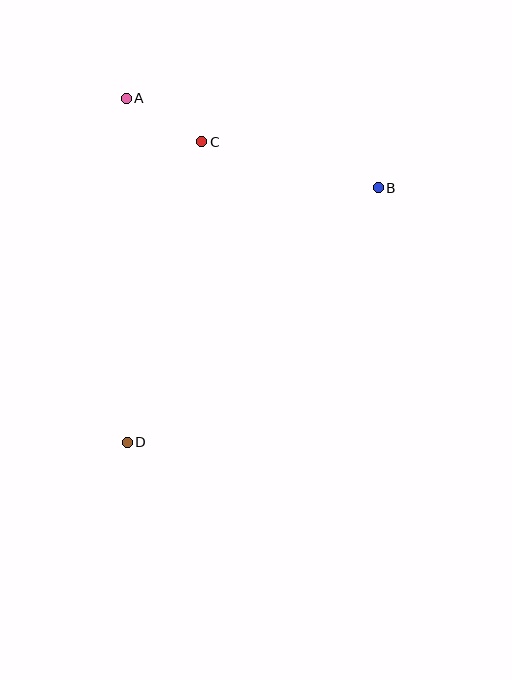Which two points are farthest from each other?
Points B and D are farthest from each other.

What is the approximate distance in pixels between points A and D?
The distance between A and D is approximately 344 pixels.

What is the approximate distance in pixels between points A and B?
The distance between A and B is approximately 268 pixels.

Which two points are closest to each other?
Points A and C are closest to each other.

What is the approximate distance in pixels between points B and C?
The distance between B and C is approximately 183 pixels.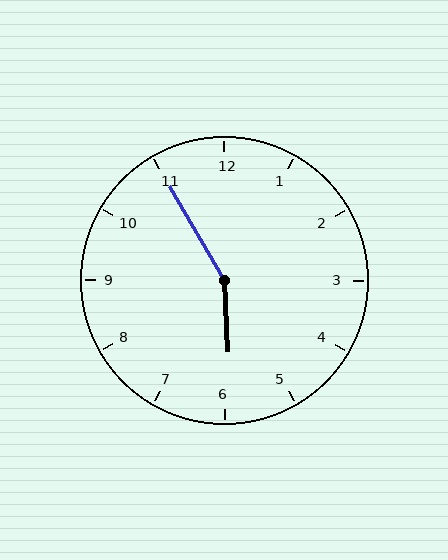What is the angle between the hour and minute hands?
Approximately 152 degrees.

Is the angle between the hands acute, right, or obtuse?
It is obtuse.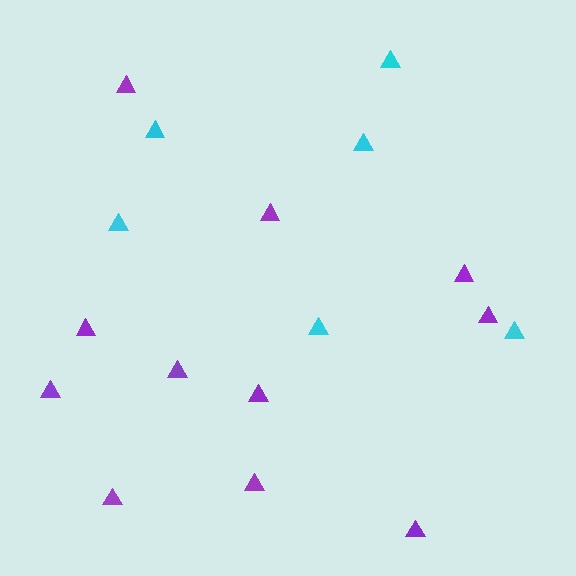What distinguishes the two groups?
There are 2 groups: one group of purple triangles (11) and one group of cyan triangles (6).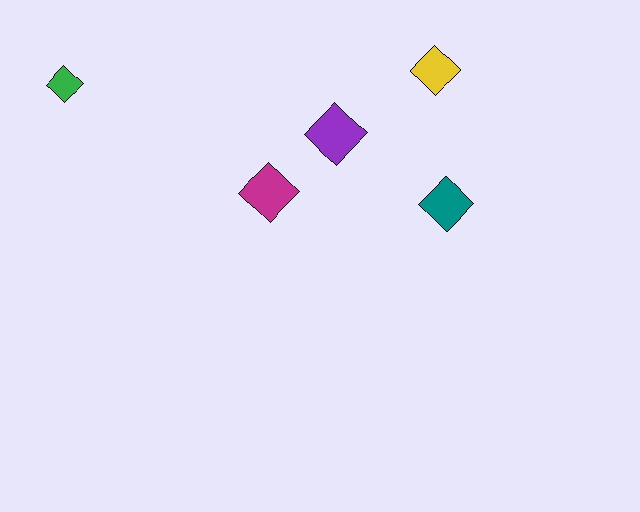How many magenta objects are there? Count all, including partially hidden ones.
There is 1 magenta object.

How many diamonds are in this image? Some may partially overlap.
There are 5 diamonds.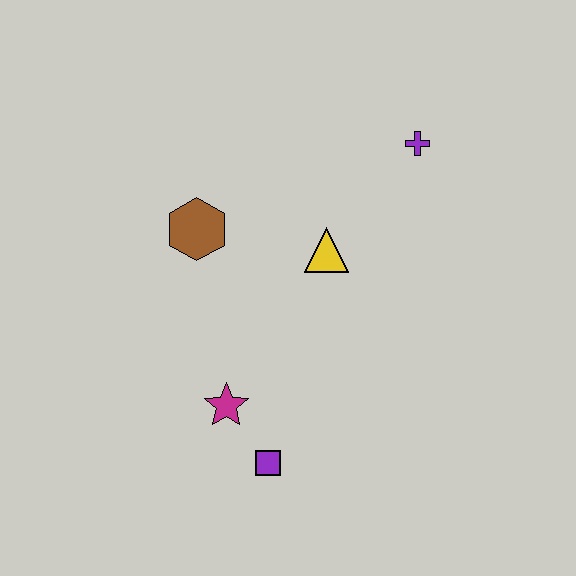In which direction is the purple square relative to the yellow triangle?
The purple square is below the yellow triangle.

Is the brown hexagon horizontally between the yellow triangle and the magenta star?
No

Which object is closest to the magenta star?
The purple square is closest to the magenta star.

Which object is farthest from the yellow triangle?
The purple square is farthest from the yellow triangle.